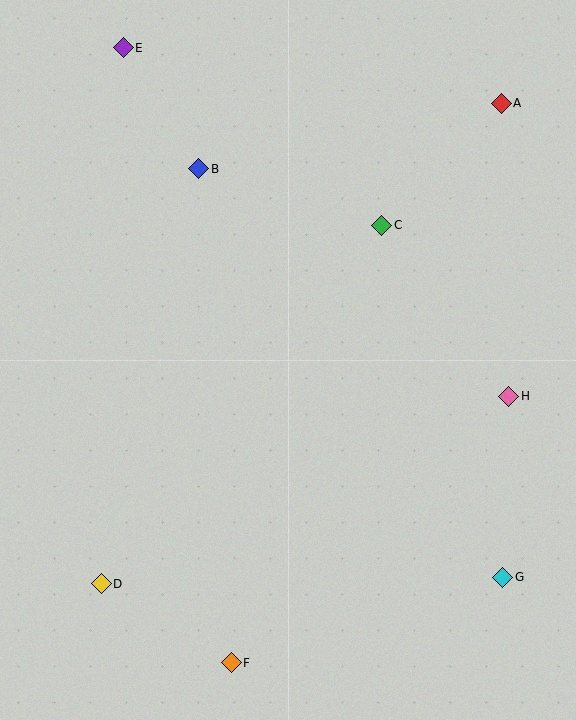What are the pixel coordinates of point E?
Point E is at (123, 48).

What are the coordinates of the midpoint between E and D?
The midpoint between E and D is at (112, 316).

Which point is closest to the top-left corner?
Point E is closest to the top-left corner.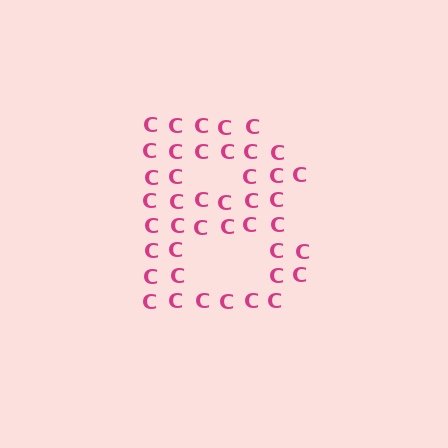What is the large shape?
The large shape is the letter B.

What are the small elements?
The small elements are letter C's.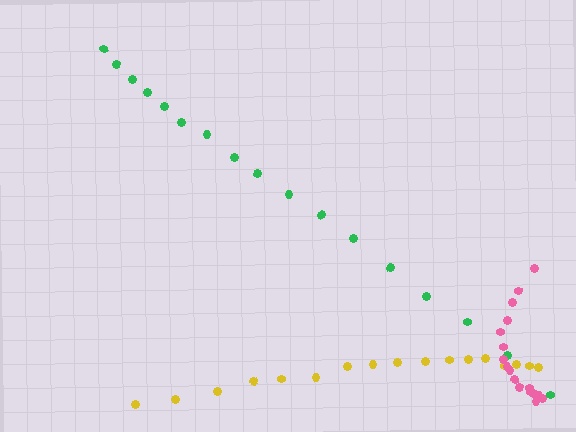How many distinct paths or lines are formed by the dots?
There are 3 distinct paths.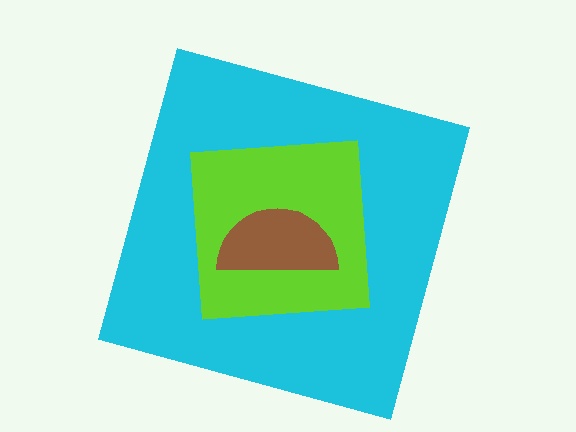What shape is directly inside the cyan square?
The lime square.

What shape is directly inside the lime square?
The brown semicircle.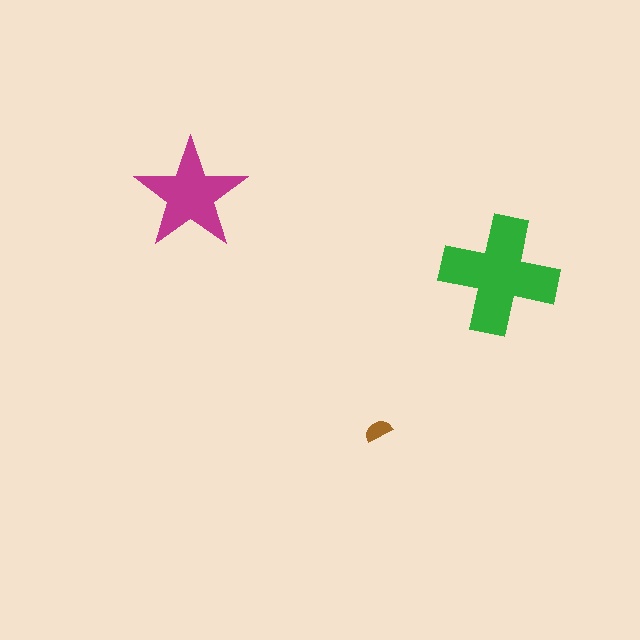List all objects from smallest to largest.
The brown semicircle, the magenta star, the green cross.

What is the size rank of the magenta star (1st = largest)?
2nd.